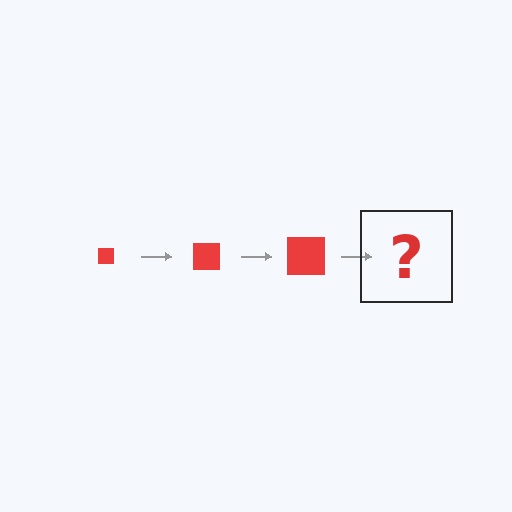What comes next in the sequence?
The next element should be a red square, larger than the previous one.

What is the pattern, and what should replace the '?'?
The pattern is that the square gets progressively larger each step. The '?' should be a red square, larger than the previous one.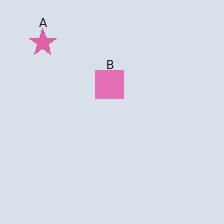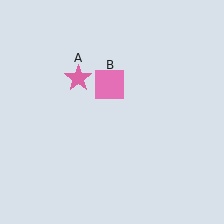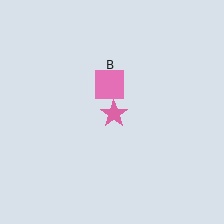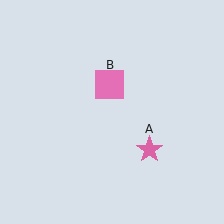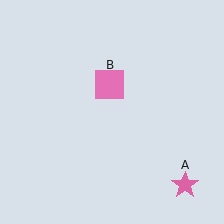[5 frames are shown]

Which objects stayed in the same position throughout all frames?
Pink square (object B) remained stationary.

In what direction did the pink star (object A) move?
The pink star (object A) moved down and to the right.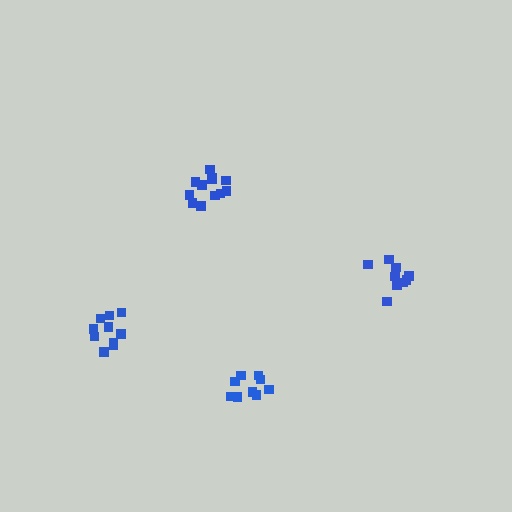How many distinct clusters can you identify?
There are 4 distinct clusters.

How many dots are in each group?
Group 1: 10 dots, Group 2: 12 dots, Group 3: 10 dots, Group 4: 9 dots (41 total).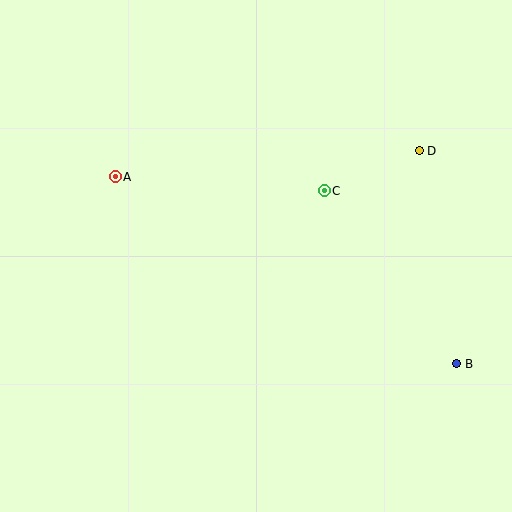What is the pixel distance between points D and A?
The distance between D and A is 305 pixels.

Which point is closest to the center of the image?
Point C at (324, 191) is closest to the center.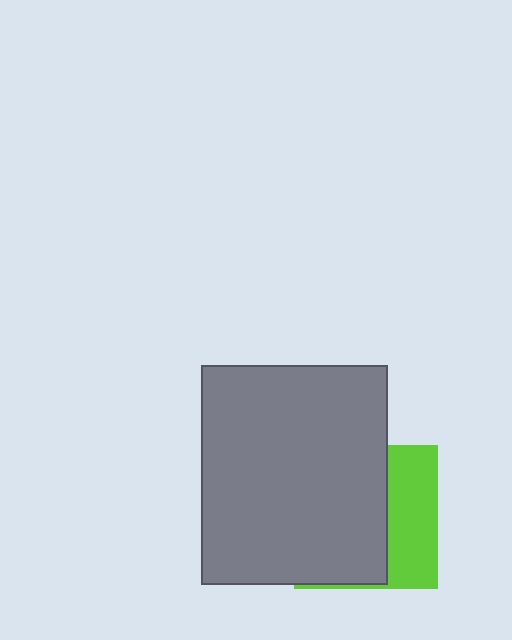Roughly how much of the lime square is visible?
A small part of it is visible (roughly 37%).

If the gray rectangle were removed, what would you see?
You would see the complete lime square.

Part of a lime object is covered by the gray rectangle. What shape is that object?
It is a square.